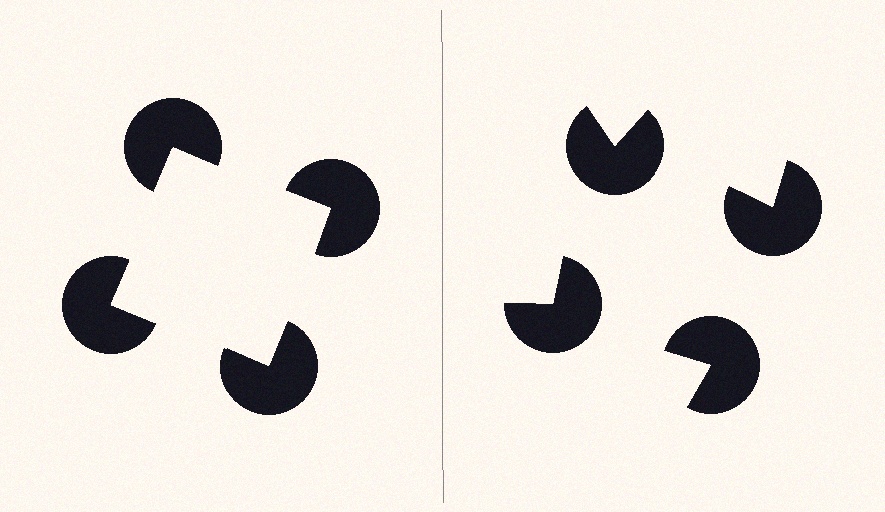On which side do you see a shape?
An illusory square appears on the left side. On the right side the wedge cuts are rotated, so no coherent shape forms.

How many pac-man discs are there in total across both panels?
8 — 4 on each side.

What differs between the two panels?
The pac-man discs are positioned identically on both sides; only the wedge orientations differ. On the left they align to a square; on the right they are misaligned.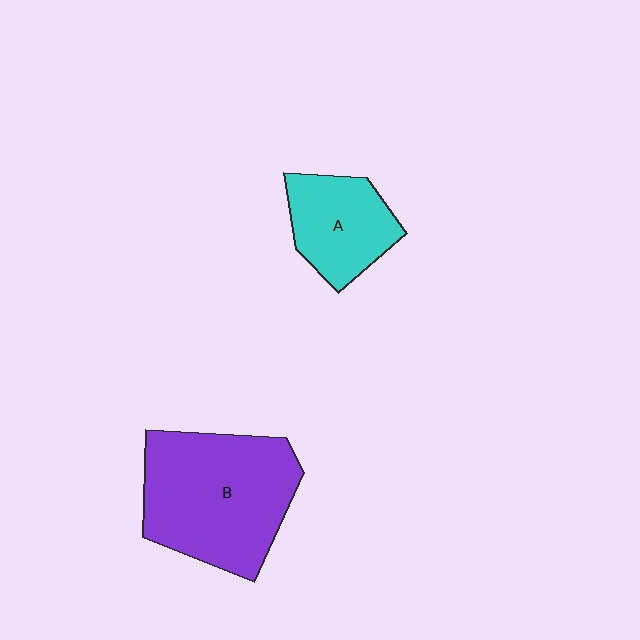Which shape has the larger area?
Shape B (purple).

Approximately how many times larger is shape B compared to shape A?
Approximately 1.9 times.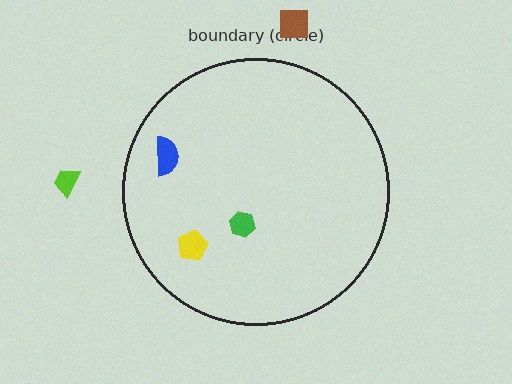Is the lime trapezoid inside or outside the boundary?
Outside.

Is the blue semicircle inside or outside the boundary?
Inside.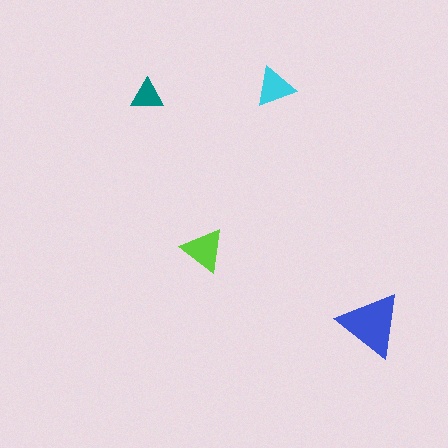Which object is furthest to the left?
The teal triangle is leftmost.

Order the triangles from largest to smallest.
the blue one, the lime one, the cyan one, the teal one.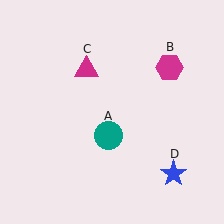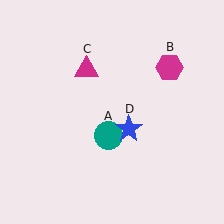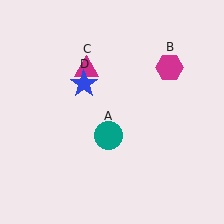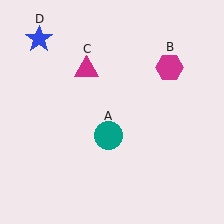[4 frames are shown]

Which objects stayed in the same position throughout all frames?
Teal circle (object A) and magenta hexagon (object B) and magenta triangle (object C) remained stationary.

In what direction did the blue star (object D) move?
The blue star (object D) moved up and to the left.